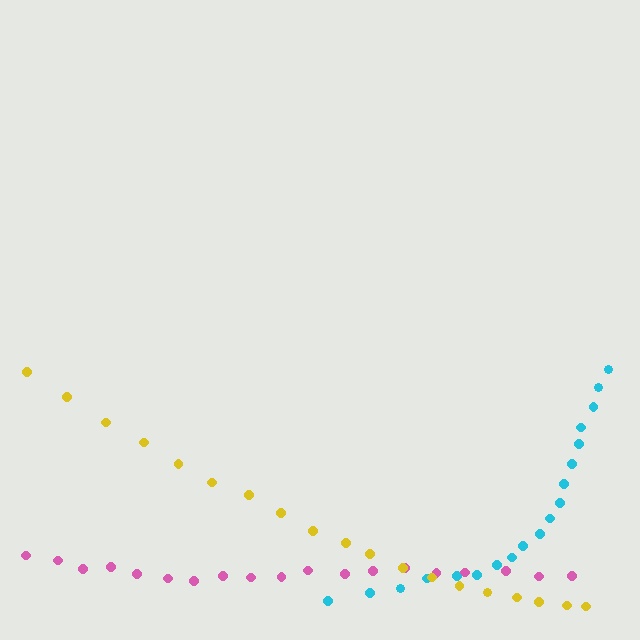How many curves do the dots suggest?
There are 3 distinct paths.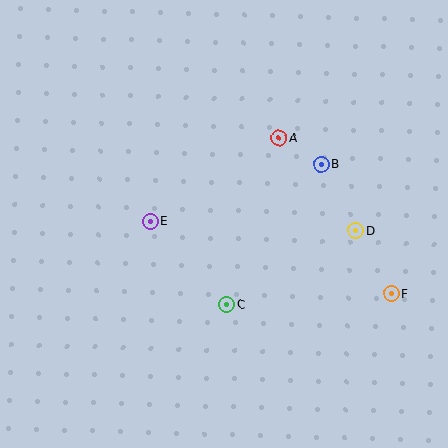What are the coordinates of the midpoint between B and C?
The midpoint between B and C is at (274, 234).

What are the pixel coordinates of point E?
Point E is at (150, 221).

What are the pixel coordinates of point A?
Point A is at (279, 138).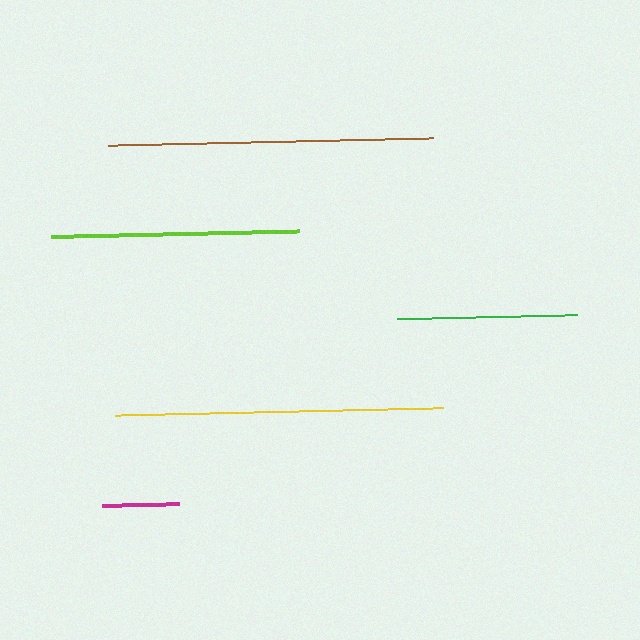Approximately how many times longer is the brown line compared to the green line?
The brown line is approximately 1.8 times the length of the green line.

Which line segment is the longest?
The yellow line is the longest at approximately 328 pixels.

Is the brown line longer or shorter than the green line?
The brown line is longer than the green line.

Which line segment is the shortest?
The magenta line is the shortest at approximately 77 pixels.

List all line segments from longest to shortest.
From longest to shortest: yellow, brown, lime, green, magenta.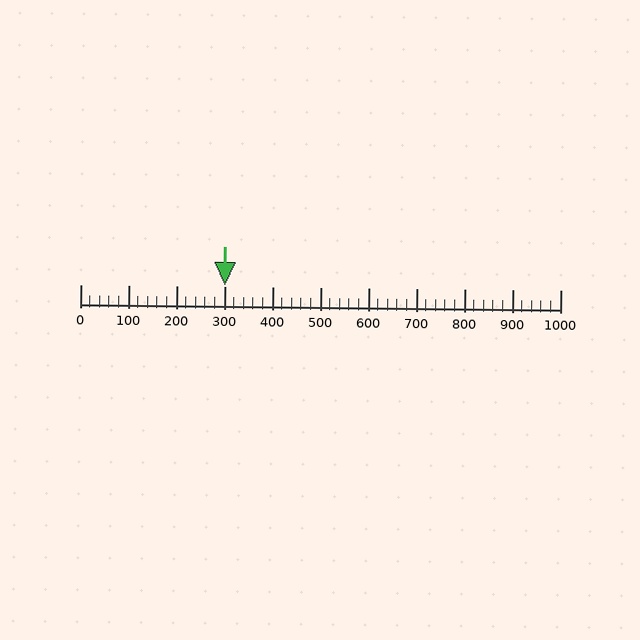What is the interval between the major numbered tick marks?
The major tick marks are spaced 100 units apart.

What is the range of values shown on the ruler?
The ruler shows values from 0 to 1000.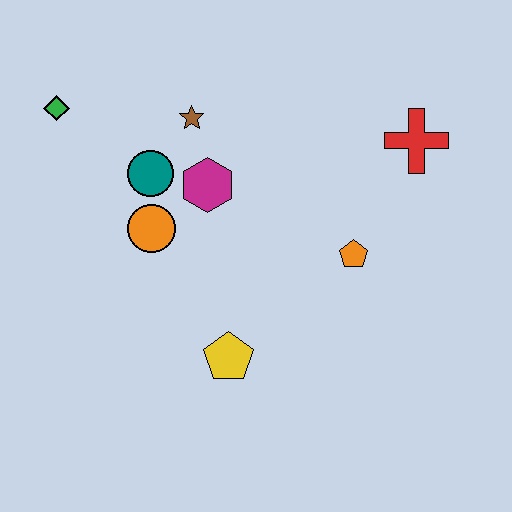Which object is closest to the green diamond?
The teal circle is closest to the green diamond.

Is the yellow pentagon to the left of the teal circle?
No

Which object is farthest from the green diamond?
The red cross is farthest from the green diamond.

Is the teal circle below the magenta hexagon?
No